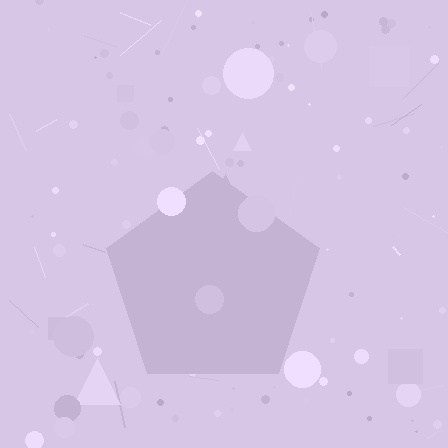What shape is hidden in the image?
A pentagon is hidden in the image.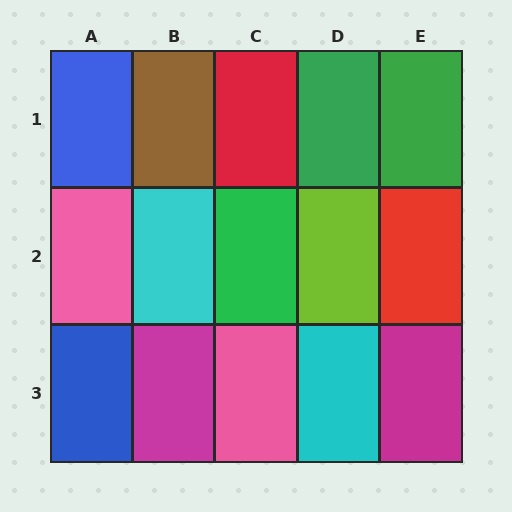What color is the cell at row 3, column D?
Cyan.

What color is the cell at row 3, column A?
Blue.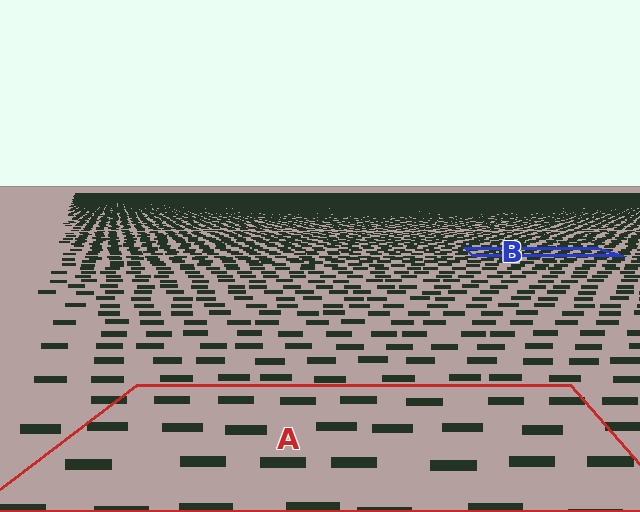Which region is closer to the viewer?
Region A is closer. The texture elements there are larger and more spread out.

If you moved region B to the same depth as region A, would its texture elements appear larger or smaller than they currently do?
They would appear larger. At a closer depth, the same texture elements are projected at a bigger on-screen size.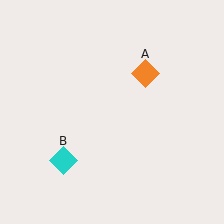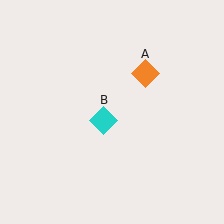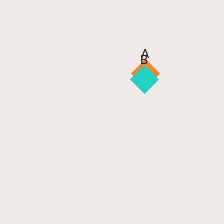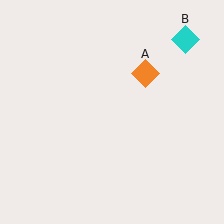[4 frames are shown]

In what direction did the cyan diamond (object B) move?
The cyan diamond (object B) moved up and to the right.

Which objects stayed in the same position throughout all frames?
Orange diamond (object A) remained stationary.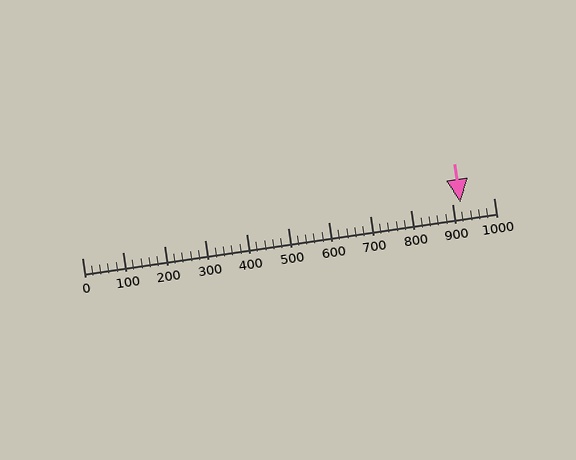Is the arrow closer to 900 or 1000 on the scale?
The arrow is closer to 900.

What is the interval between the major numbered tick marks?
The major tick marks are spaced 100 units apart.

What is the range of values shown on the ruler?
The ruler shows values from 0 to 1000.